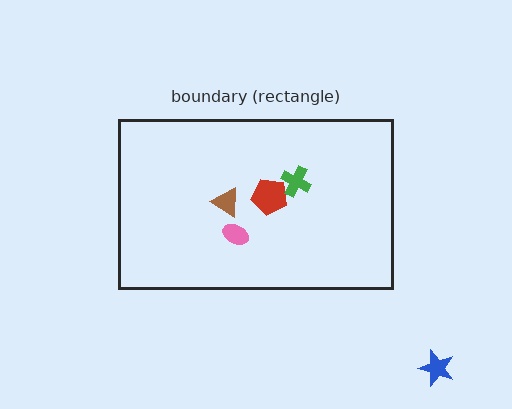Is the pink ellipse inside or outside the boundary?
Inside.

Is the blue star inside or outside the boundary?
Outside.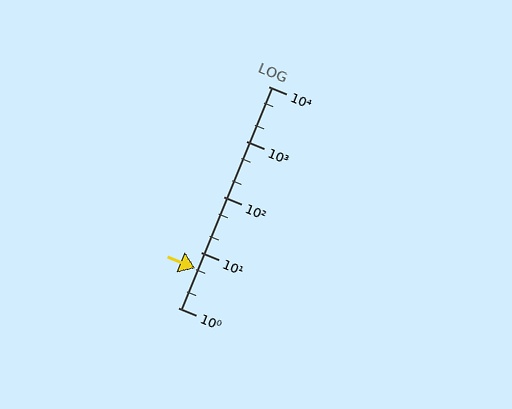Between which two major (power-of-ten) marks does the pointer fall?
The pointer is between 1 and 10.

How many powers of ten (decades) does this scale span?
The scale spans 4 decades, from 1 to 10000.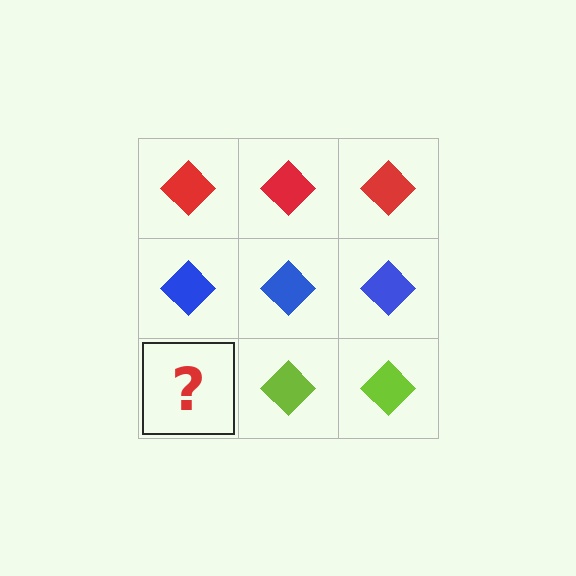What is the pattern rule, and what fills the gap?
The rule is that each row has a consistent color. The gap should be filled with a lime diamond.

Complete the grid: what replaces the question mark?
The question mark should be replaced with a lime diamond.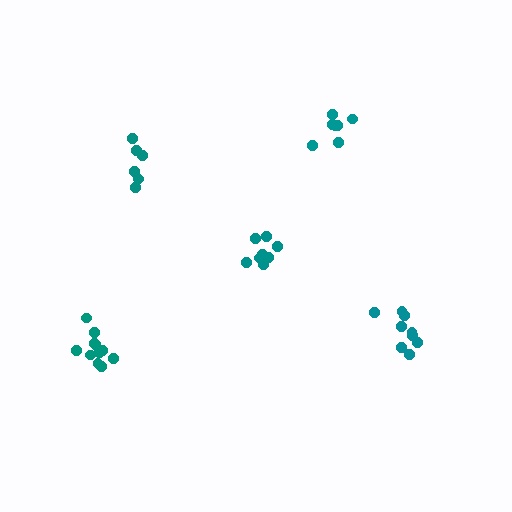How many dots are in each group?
Group 1: 6 dots, Group 2: 8 dots, Group 3: 9 dots, Group 4: 11 dots, Group 5: 7 dots (41 total).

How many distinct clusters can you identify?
There are 5 distinct clusters.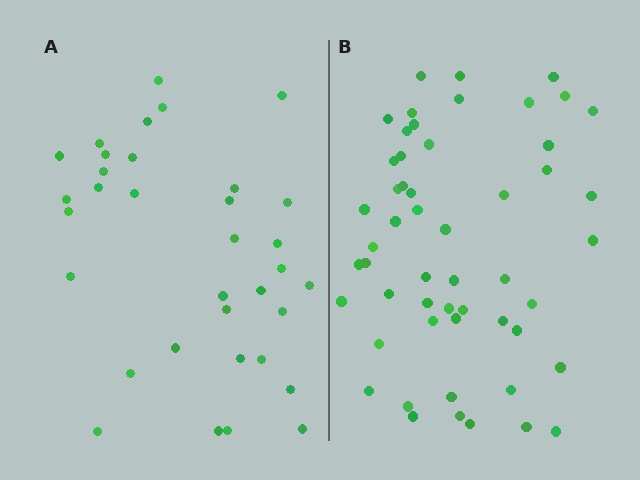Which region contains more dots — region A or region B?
Region B (the right region) has more dots.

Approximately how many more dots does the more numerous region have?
Region B has approximately 20 more dots than region A.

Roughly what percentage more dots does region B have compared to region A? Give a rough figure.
About 55% more.